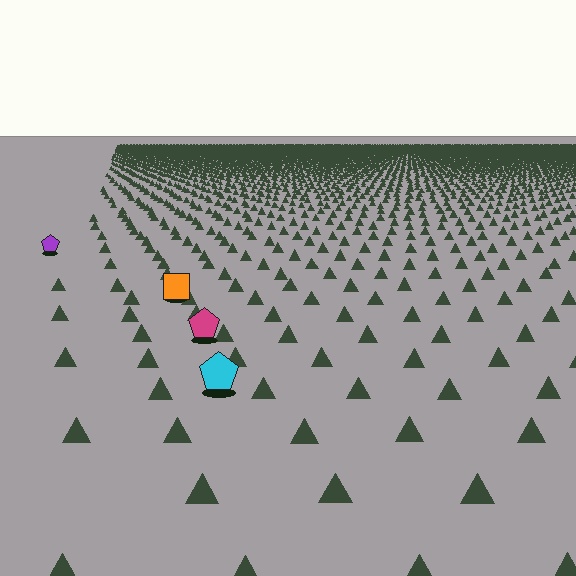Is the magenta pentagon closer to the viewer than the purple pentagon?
Yes. The magenta pentagon is closer — you can tell from the texture gradient: the ground texture is coarser near it.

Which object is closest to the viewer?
The cyan pentagon is closest. The texture marks near it are larger and more spread out.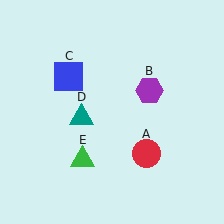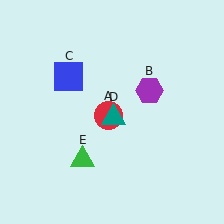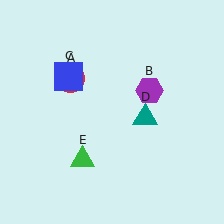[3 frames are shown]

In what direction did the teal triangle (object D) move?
The teal triangle (object D) moved right.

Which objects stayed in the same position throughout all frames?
Purple hexagon (object B) and blue square (object C) and green triangle (object E) remained stationary.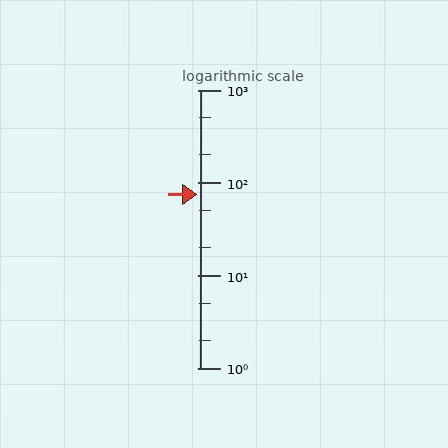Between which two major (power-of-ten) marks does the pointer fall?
The pointer is between 10 and 100.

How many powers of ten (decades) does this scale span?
The scale spans 3 decades, from 1 to 1000.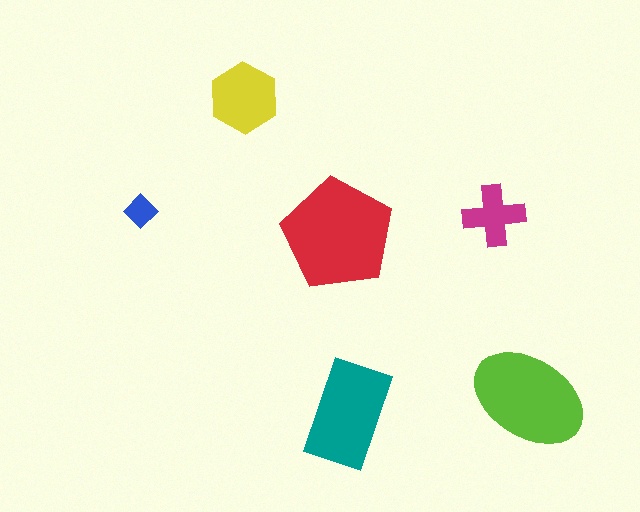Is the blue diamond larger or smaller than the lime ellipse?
Smaller.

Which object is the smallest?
The blue diamond.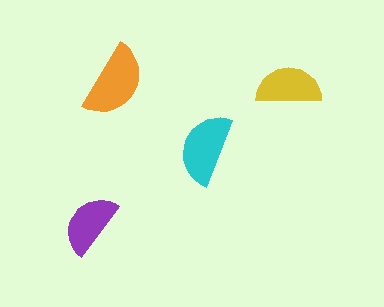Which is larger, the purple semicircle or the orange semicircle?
The orange one.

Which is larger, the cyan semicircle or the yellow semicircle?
The cyan one.